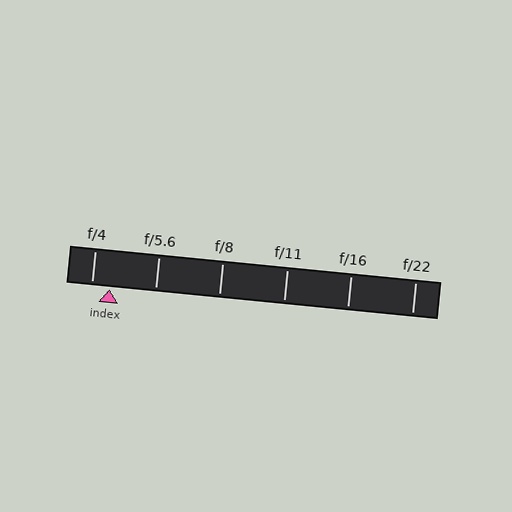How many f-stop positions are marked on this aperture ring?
There are 6 f-stop positions marked.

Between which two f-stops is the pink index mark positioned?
The index mark is between f/4 and f/5.6.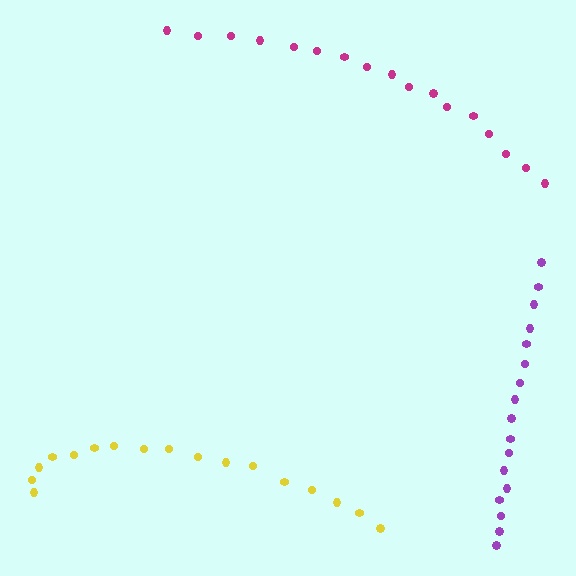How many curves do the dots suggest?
There are 3 distinct paths.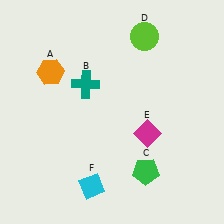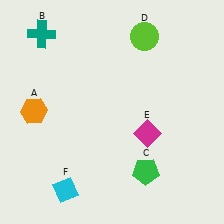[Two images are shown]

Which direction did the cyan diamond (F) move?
The cyan diamond (F) moved left.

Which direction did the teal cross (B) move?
The teal cross (B) moved up.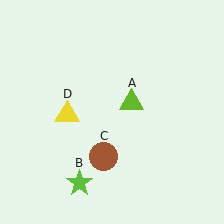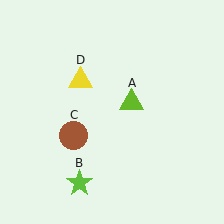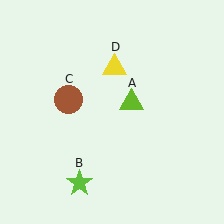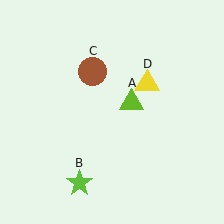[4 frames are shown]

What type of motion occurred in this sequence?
The brown circle (object C), yellow triangle (object D) rotated clockwise around the center of the scene.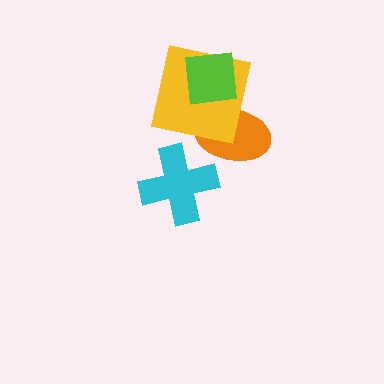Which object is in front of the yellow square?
The lime square is in front of the yellow square.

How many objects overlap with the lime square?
2 objects overlap with the lime square.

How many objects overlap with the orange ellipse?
2 objects overlap with the orange ellipse.